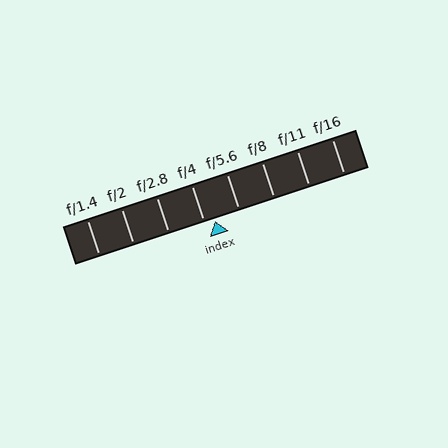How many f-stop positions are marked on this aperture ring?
There are 8 f-stop positions marked.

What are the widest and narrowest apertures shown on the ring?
The widest aperture shown is f/1.4 and the narrowest is f/16.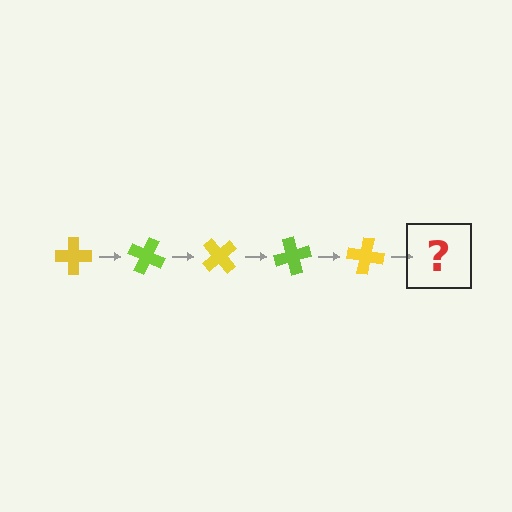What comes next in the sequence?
The next element should be a lime cross, rotated 125 degrees from the start.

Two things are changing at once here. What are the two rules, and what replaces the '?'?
The two rules are that it rotates 25 degrees each step and the color cycles through yellow and lime. The '?' should be a lime cross, rotated 125 degrees from the start.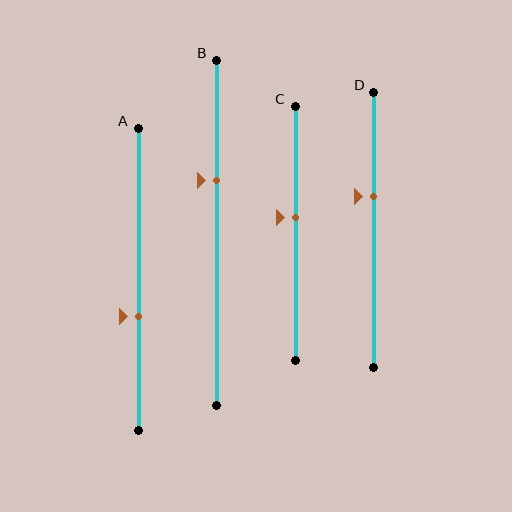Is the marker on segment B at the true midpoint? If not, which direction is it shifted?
No, the marker on segment B is shifted upward by about 15% of the segment length.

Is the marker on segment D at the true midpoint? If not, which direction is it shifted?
No, the marker on segment D is shifted upward by about 12% of the segment length.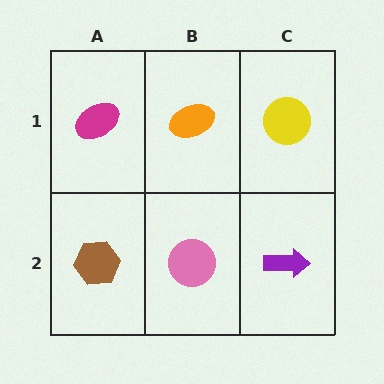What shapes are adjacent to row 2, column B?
An orange ellipse (row 1, column B), a brown hexagon (row 2, column A), a purple arrow (row 2, column C).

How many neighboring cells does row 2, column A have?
2.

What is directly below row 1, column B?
A pink circle.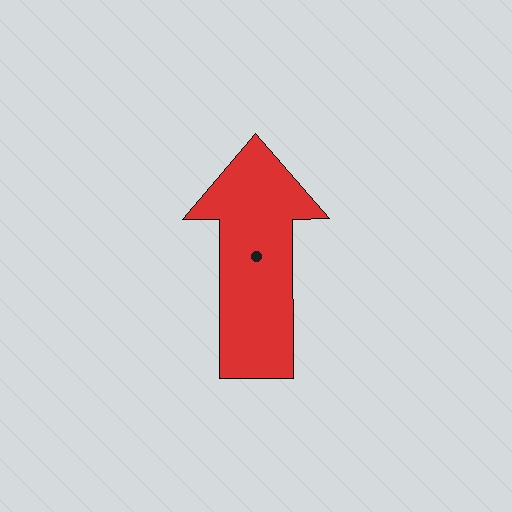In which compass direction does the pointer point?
North.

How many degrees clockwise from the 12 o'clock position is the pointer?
Approximately 360 degrees.